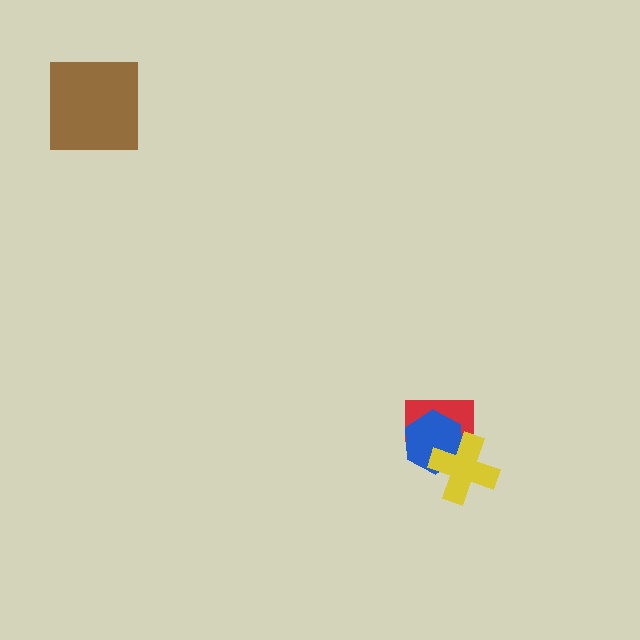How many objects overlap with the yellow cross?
2 objects overlap with the yellow cross.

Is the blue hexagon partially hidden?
Yes, it is partially covered by another shape.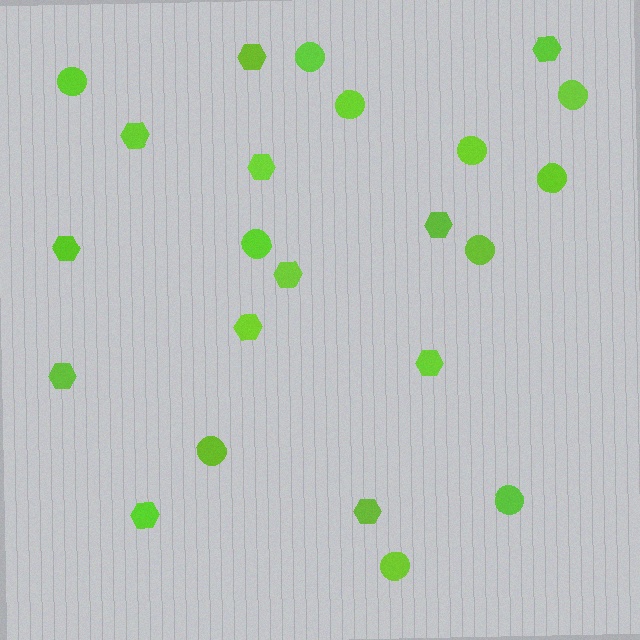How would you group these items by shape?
There are 2 groups: one group of hexagons (12) and one group of circles (11).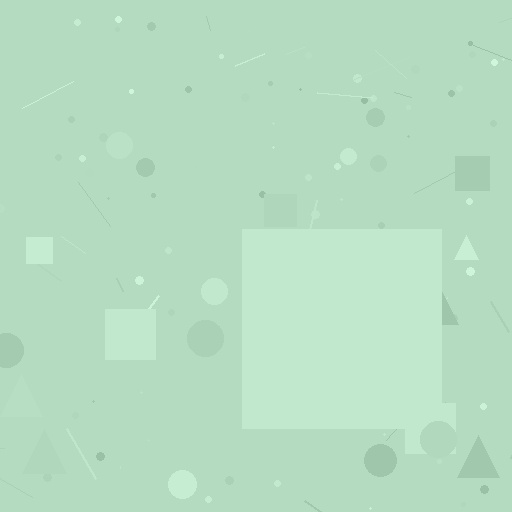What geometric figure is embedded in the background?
A square is embedded in the background.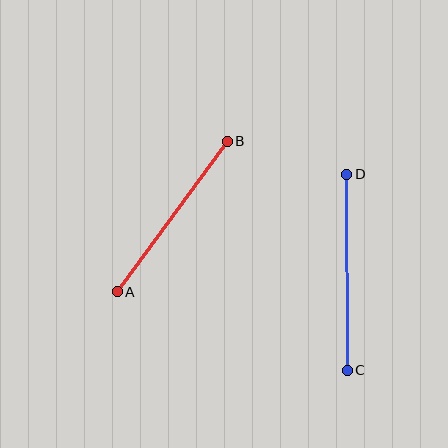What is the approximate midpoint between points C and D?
The midpoint is at approximately (347, 272) pixels.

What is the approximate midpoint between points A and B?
The midpoint is at approximately (172, 217) pixels.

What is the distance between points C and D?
The distance is approximately 196 pixels.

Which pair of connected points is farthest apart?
Points C and D are farthest apart.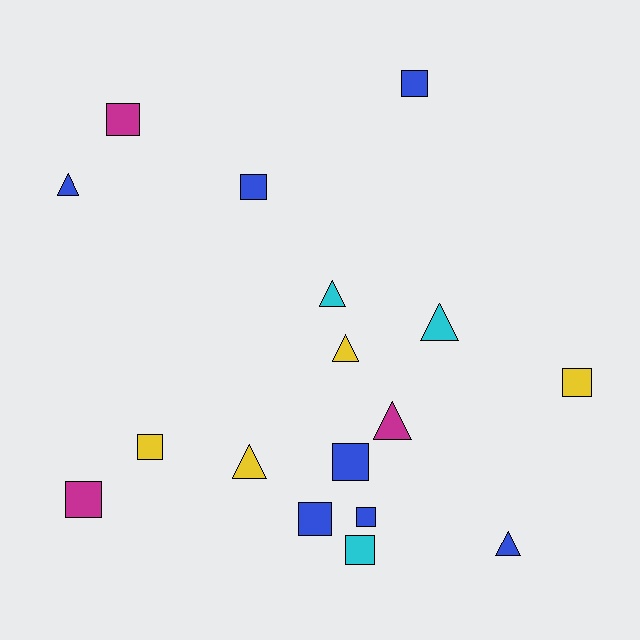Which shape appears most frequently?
Square, with 10 objects.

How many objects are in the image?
There are 17 objects.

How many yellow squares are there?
There are 2 yellow squares.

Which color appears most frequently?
Blue, with 7 objects.